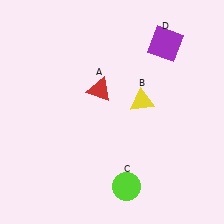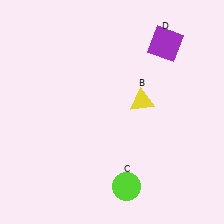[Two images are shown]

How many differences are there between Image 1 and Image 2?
There is 1 difference between the two images.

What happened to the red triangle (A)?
The red triangle (A) was removed in Image 2. It was in the top-left area of Image 1.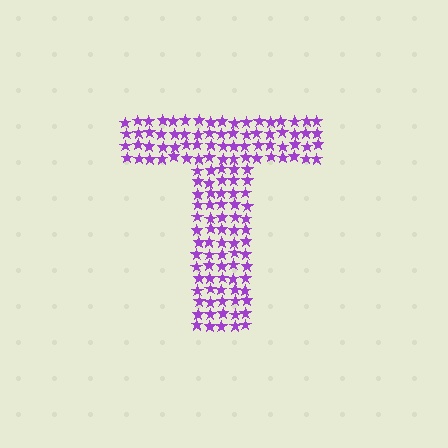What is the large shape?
The large shape is the letter T.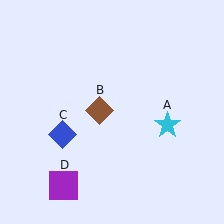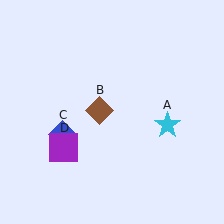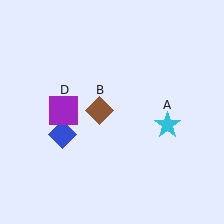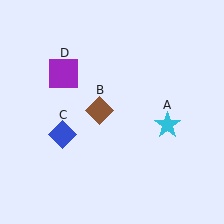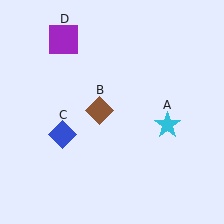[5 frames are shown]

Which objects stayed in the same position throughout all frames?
Cyan star (object A) and brown diamond (object B) and blue diamond (object C) remained stationary.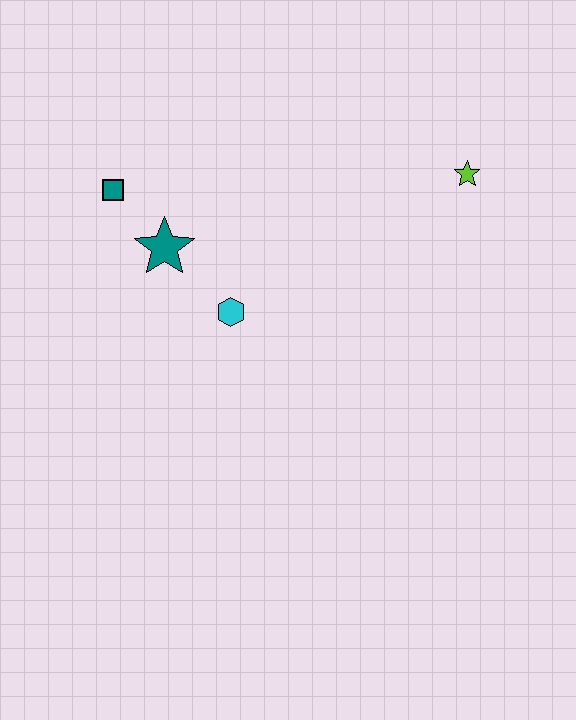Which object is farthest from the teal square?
The lime star is farthest from the teal square.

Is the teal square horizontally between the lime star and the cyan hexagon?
No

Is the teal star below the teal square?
Yes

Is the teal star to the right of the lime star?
No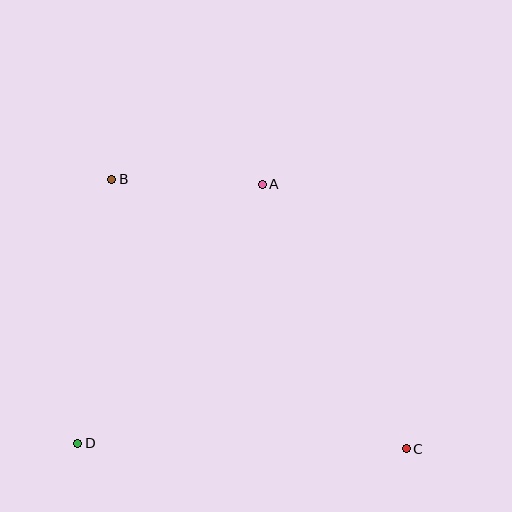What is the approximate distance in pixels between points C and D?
The distance between C and D is approximately 328 pixels.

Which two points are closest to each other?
Points A and B are closest to each other.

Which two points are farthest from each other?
Points B and C are farthest from each other.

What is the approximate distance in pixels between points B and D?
The distance between B and D is approximately 266 pixels.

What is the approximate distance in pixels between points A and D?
The distance between A and D is approximately 318 pixels.